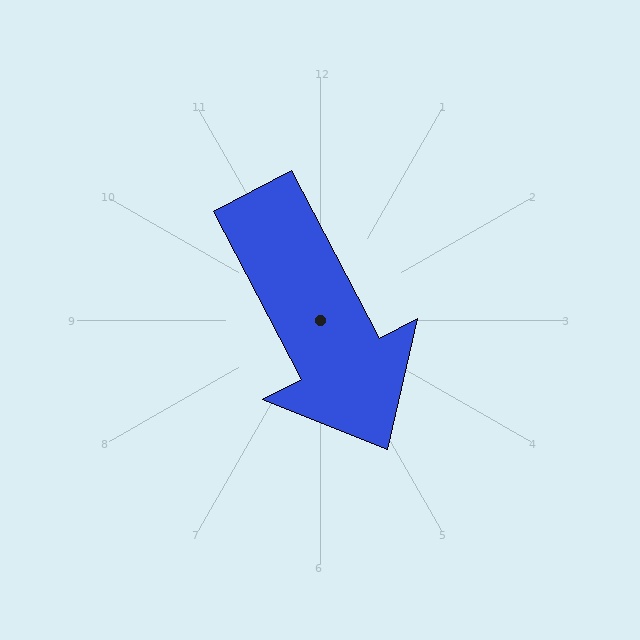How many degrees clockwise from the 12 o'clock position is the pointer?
Approximately 152 degrees.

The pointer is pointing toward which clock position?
Roughly 5 o'clock.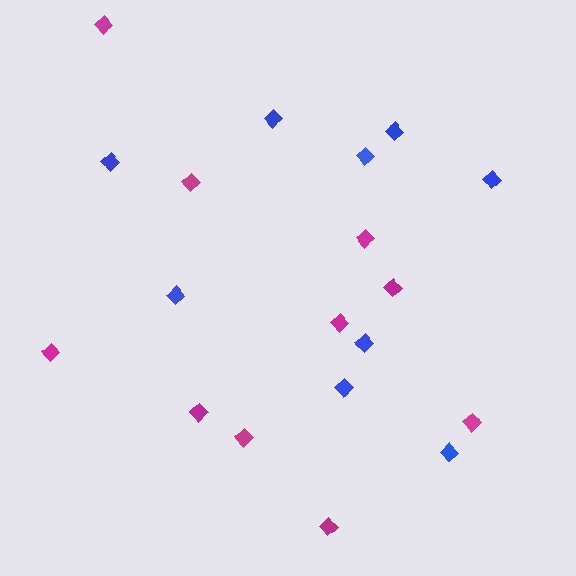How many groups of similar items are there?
There are 2 groups: one group of blue diamonds (9) and one group of magenta diamonds (10).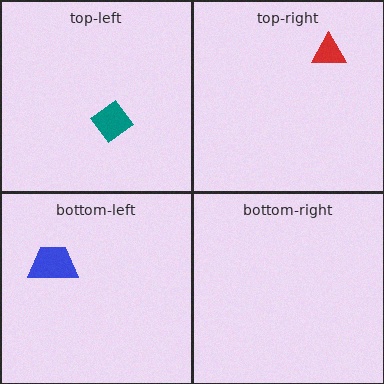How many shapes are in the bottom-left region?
1.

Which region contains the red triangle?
The top-right region.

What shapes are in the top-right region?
The red triangle.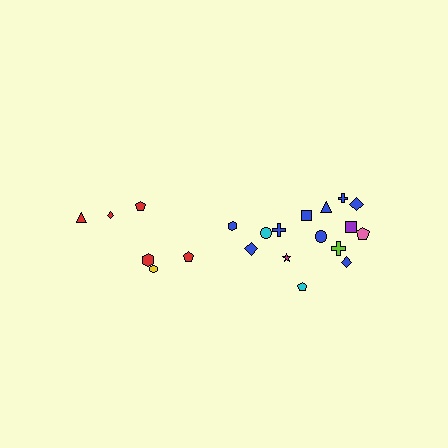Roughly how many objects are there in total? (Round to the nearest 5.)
Roughly 20 objects in total.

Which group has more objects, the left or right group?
The right group.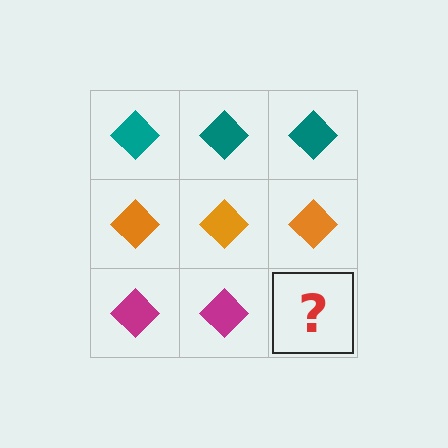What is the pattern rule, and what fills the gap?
The rule is that each row has a consistent color. The gap should be filled with a magenta diamond.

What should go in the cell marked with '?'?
The missing cell should contain a magenta diamond.